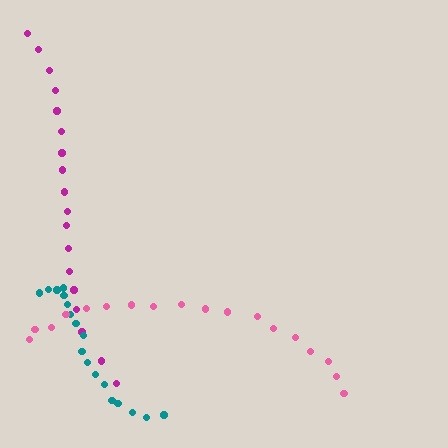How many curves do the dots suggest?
There are 3 distinct paths.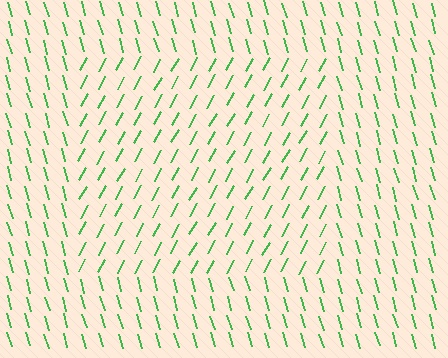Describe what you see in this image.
The image is filled with small green line segments. A rectangle region in the image has lines oriented differently from the surrounding lines, creating a visible texture boundary.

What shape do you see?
I see a rectangle.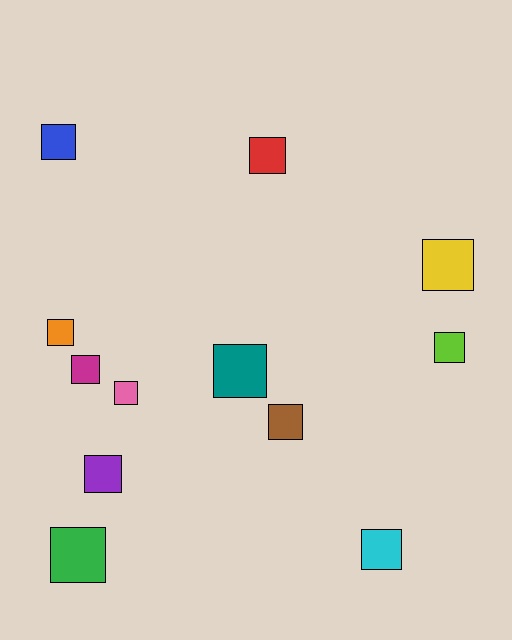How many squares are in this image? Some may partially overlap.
There are 12 squares.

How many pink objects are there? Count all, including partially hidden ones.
There is 1 pink object.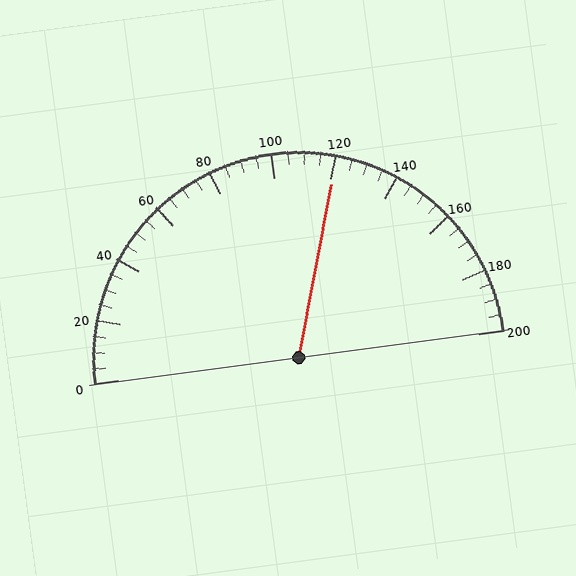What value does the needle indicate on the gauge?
The needle indicates approximately 120.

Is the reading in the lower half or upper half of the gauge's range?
The reading is in the upper half of the range (0 to 200).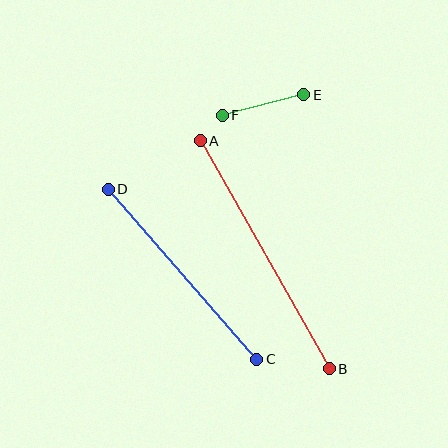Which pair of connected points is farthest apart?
Points A and B are farthest apart.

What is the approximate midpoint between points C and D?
The midpoint is at approximately (183, 274) pixels.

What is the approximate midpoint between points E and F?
The midpoint is at approximately (263, 105) pixels.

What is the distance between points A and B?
The distance is approximately 262 pixels.